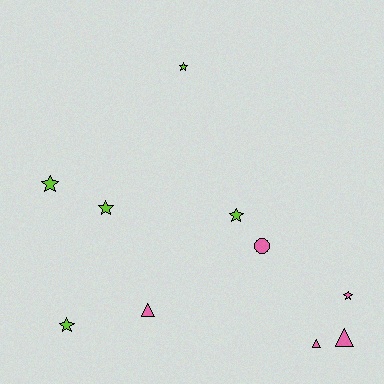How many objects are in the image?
There are 10 objects.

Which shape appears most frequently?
Star, with 6 objects.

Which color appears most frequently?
Lime, with 5 objects.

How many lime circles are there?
There are no lime circles.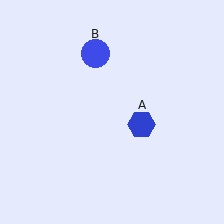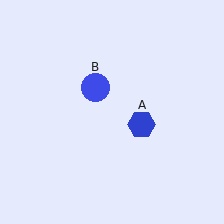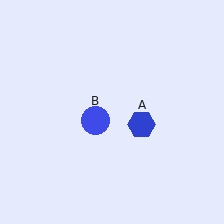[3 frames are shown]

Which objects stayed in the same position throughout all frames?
Blue hexagon (object A) remained stationary.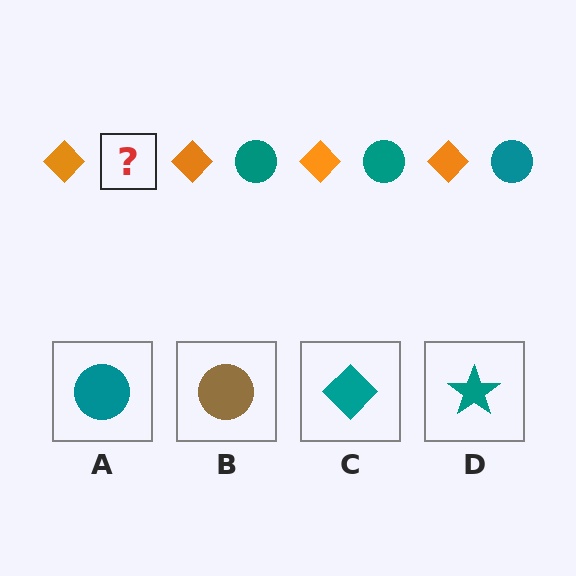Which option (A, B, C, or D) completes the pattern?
A.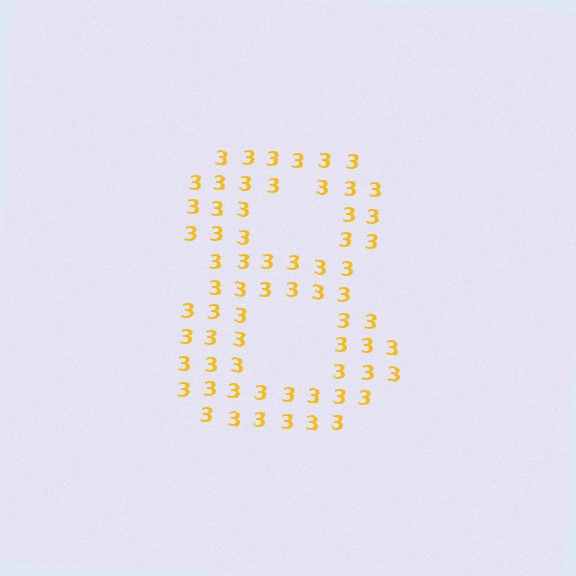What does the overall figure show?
The overall figure shows the digit 8.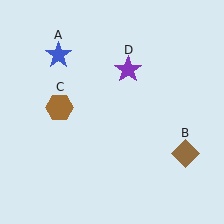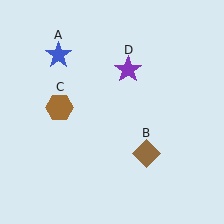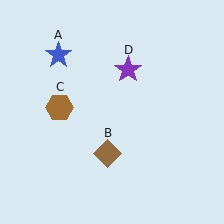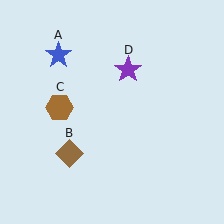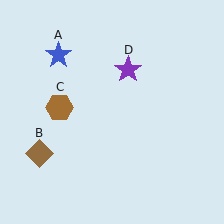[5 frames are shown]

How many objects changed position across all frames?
1 object changed position: brown diamond (object B).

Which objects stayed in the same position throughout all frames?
Blue star (object A) and brown hexagon (object C) and purple star (object D) remained stationary.